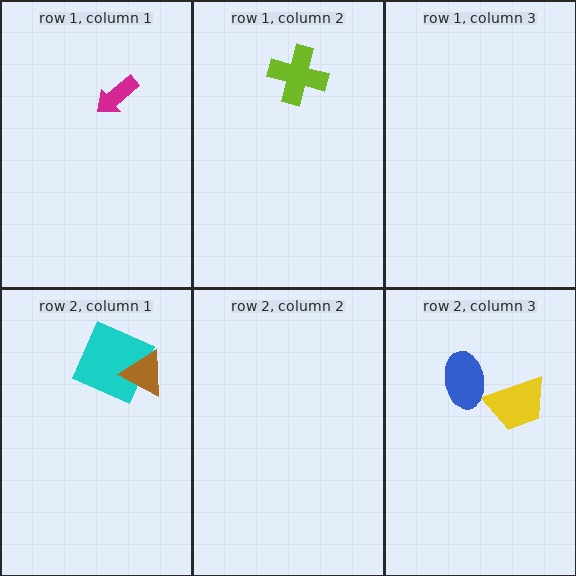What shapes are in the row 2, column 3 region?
The yellow trapezoid, the blue ellipse.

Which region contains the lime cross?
The row 1, column 2 region.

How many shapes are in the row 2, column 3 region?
2.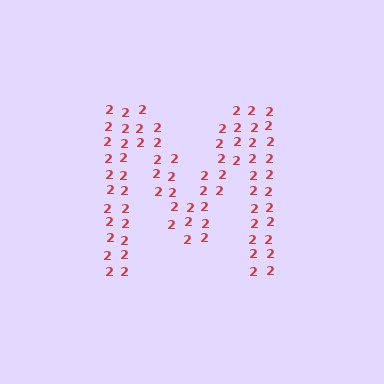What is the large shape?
The large shape is the letter M.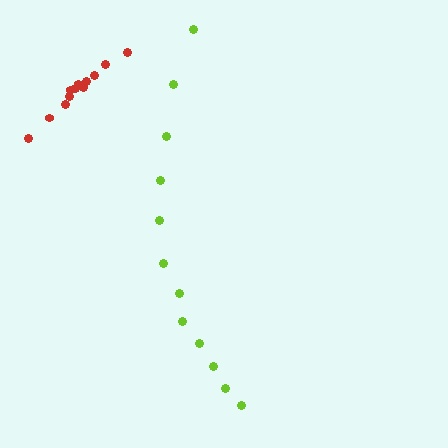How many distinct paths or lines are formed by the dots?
There are 2 distinct paths.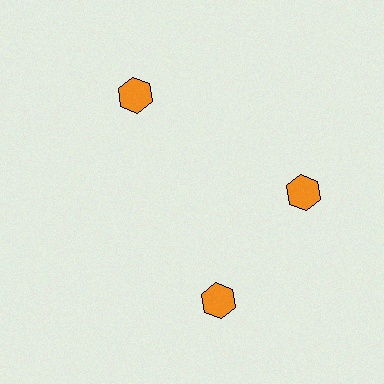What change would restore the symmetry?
The symmetry would be restored by rotating it back into even spacing with its neighbors so that all 3 hexagons sit at equal angles and equal distance from the center.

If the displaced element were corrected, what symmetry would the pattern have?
It would have 3-fold rotational symmetry — the pattern would map onto itself every 120 degrees.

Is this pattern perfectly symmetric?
No. The 3 orange hexagons are arranged in a ring, but one element near the 7 o'clock position is rotated out of alignment along the ring, breaking the 3-fold rotational symmetry.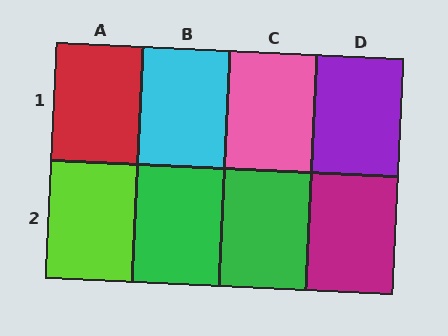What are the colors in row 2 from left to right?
Lime, green, green, magenta.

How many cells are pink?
1 cell is pink.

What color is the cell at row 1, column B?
Cyan.